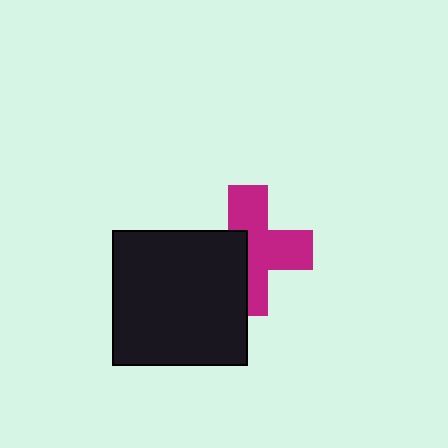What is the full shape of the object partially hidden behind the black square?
The partially hidden object is a magenta cross.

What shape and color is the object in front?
The object in front is a black square.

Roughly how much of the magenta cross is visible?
About half of it is visible (roughly 60%).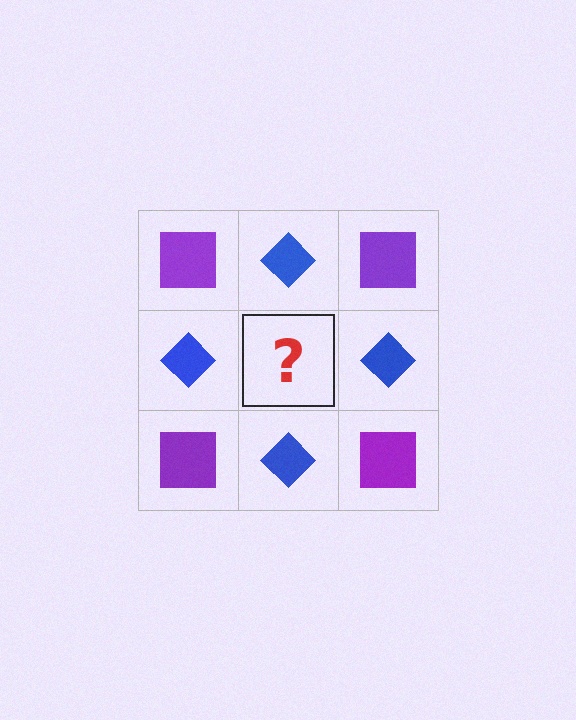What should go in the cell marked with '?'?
The missing cell should contain a purple square.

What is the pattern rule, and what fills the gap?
The rule is that it alternates purple square and blue diamond in a checkerboard pattern. The gap should be filled with a purple square.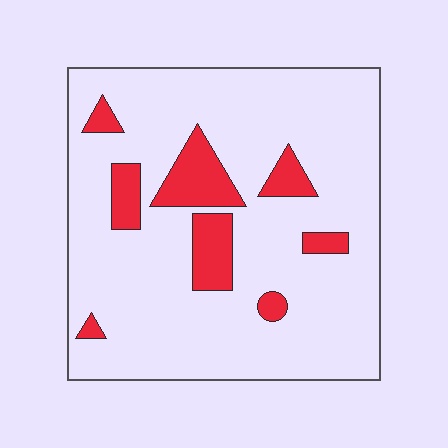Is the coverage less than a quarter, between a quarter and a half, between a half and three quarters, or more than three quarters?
Less than a quarter.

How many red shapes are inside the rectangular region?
8.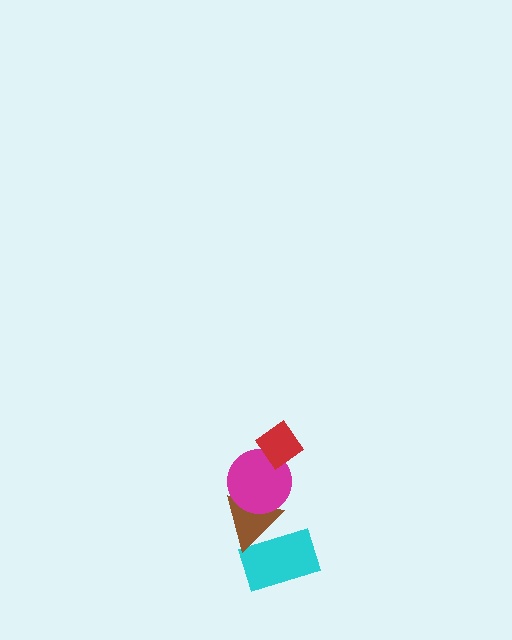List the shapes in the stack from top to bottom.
From top to bottom: the red diamond, the magenta circle, the brown triangle, the cyan rectangle.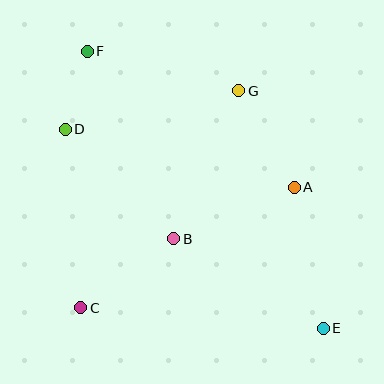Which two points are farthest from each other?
Points E and F are farthest from each other.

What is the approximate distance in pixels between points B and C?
The distance between B and C is approximately 116 pixels.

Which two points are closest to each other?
Points D and F are closest to each other.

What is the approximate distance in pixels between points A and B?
The distance between A and B is approximately 131 pixels.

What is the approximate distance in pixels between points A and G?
The distance between A and G is approximately 112 pixels.